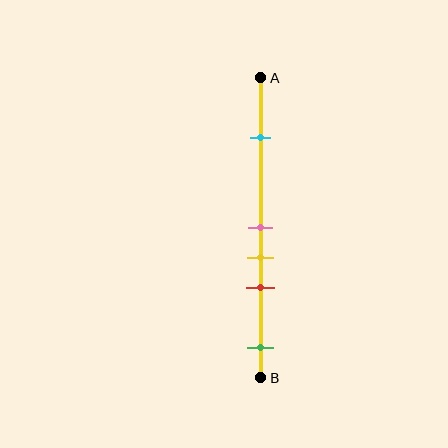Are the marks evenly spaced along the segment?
No, the marks are not evenly spaced.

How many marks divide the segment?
There are 5 marks dividing the segment.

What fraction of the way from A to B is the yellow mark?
The yellow mark is approximately 60% (0.6) of the way from A to B.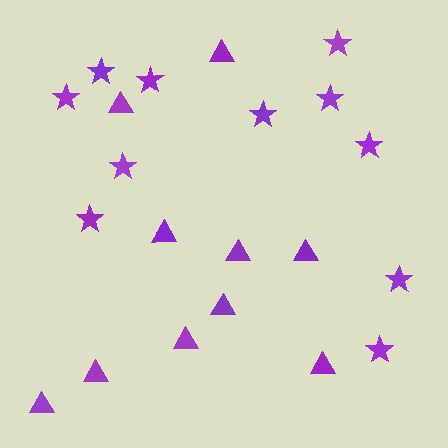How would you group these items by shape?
There are 2 groups: one group of triangles (10) and one group of stars (11).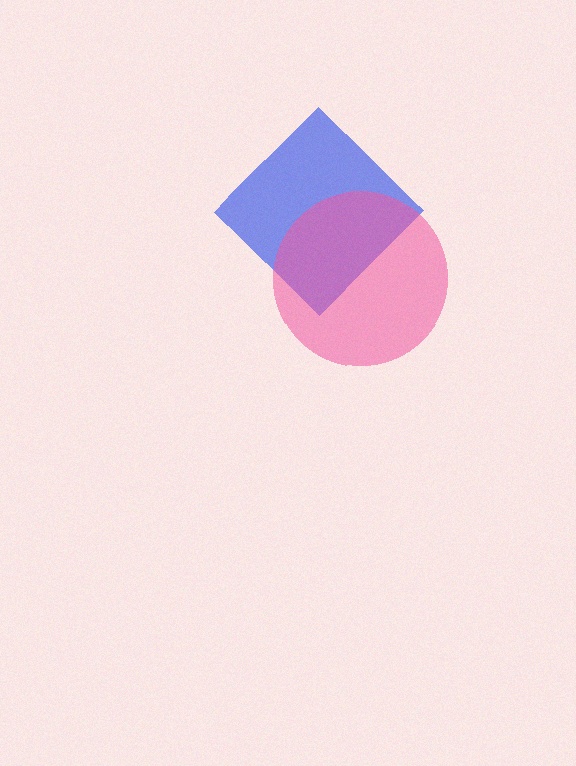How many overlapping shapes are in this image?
There are 2 overlapping shapes in the image.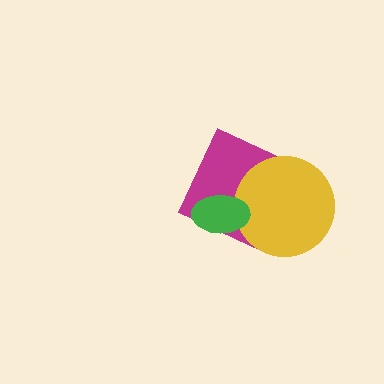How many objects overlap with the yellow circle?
2 objects overlap with the yellow circle.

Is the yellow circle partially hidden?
Yes, it is partially covered by another shape.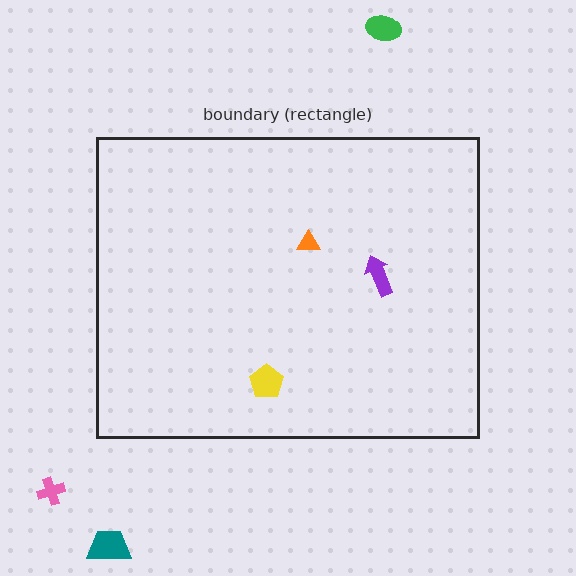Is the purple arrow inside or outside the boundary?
Inside.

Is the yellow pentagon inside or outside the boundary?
Inside.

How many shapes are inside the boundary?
3 inside, 3 outside.